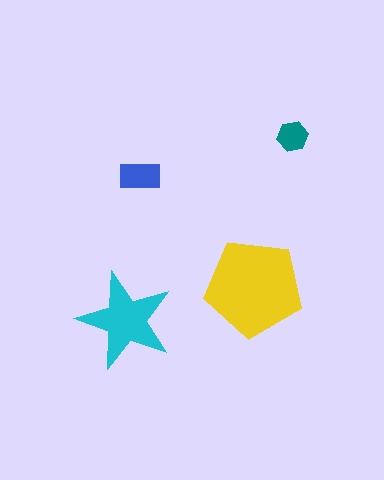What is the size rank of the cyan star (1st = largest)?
2nd.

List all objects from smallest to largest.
The teal hexagon, the blue rectangle, the cyan star, the yellow pentagon.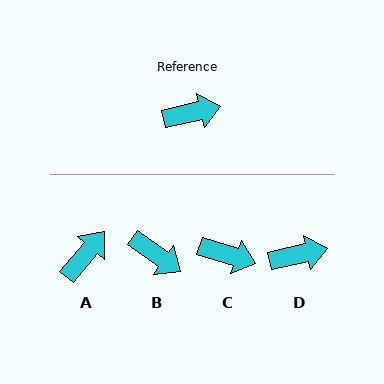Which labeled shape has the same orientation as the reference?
D.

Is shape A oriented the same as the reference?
No, it is off by about 38 degrees.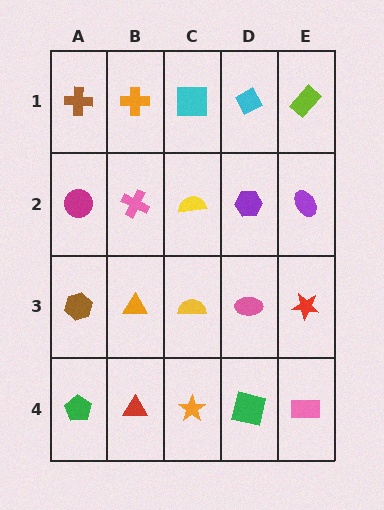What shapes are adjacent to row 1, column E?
A purple ellipse (row 2, column E), a cyan diamond (row 1, column D).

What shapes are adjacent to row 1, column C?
A yellow semicircle (row 2, column C), an orange cross (row 1, column B), a cyan diamond (row 1, column D).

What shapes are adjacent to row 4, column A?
A brown hexagon (row 3, column A), a red triangle (row 4, column B).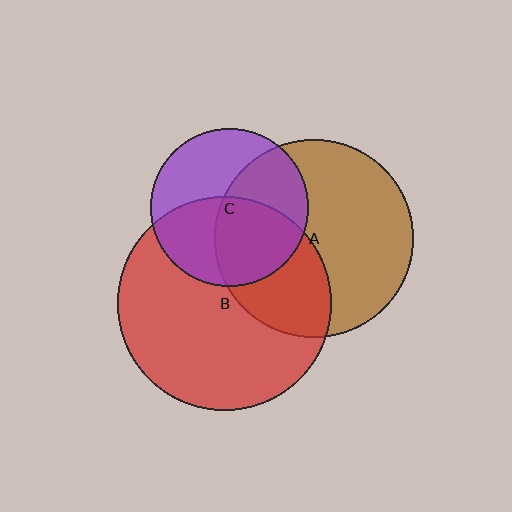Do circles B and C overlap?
Yes.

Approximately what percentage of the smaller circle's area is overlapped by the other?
Approximately 50%.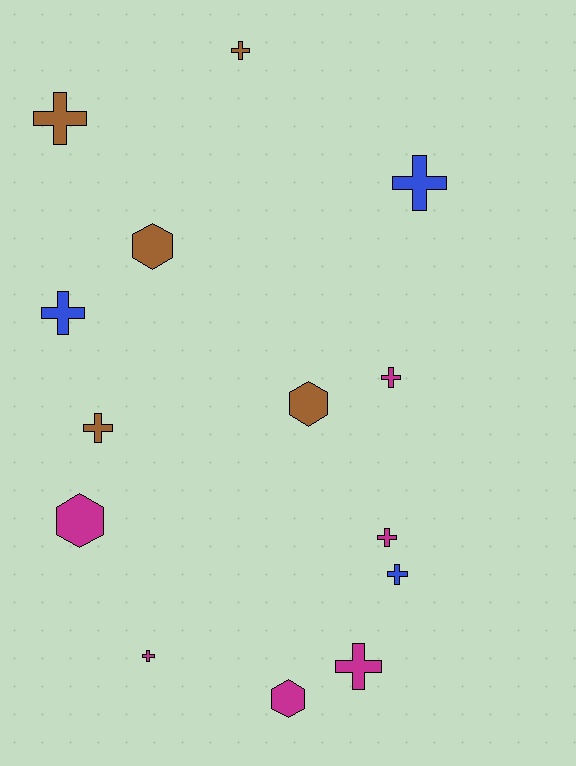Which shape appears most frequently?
Cross, with 10 objects.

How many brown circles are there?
There are no brown circles.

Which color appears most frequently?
Magenta, with 6 objects.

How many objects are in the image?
There are 14 objects.